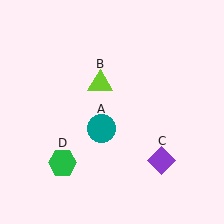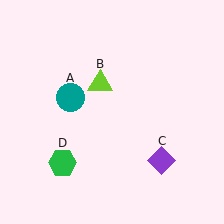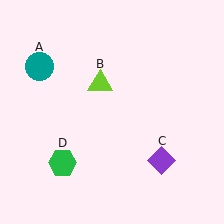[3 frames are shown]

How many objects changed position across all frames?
1 object changed position: teal circle (object A).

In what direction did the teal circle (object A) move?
The teal circle (object A) moved up and to the left.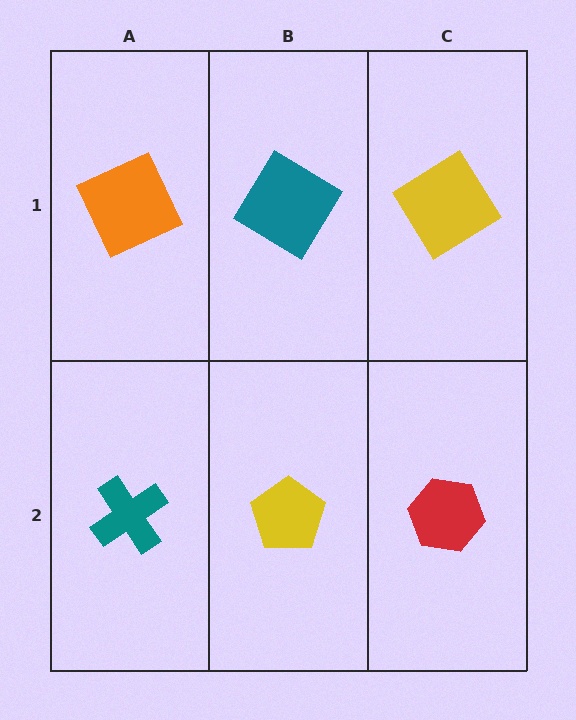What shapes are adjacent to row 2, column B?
A teal diamond (row 1, column B), a teal cross (row 2, column A), a red hexagon (row 2, column C).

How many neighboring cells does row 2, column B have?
3.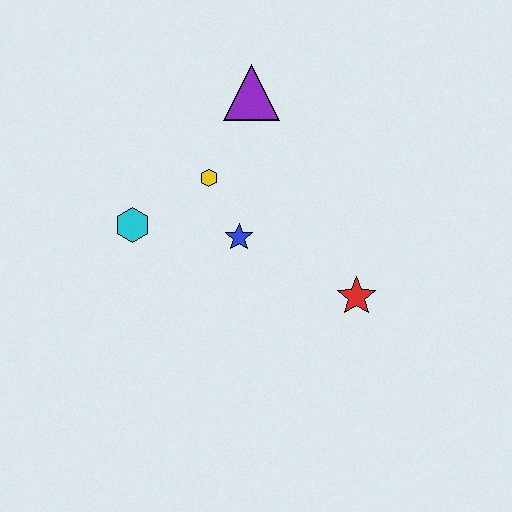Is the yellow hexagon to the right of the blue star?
No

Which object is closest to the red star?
The blue star is closest to the red star.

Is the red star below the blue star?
Yes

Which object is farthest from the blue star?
The purple triangle is farthest from the blue star.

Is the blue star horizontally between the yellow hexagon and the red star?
Yes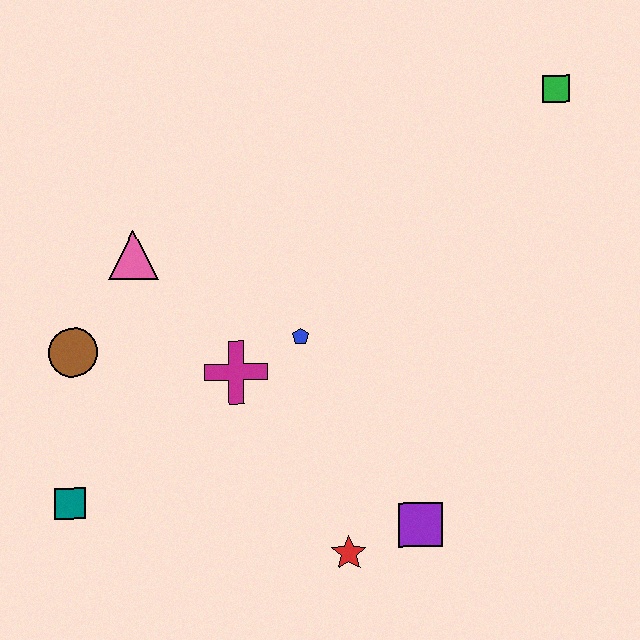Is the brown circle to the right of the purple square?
No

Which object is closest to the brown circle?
The pink triangle is closest to the brown circle.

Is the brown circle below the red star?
No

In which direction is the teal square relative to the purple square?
The teal square is to the left of the purple square.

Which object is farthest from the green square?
The teal square is farthest from the green square.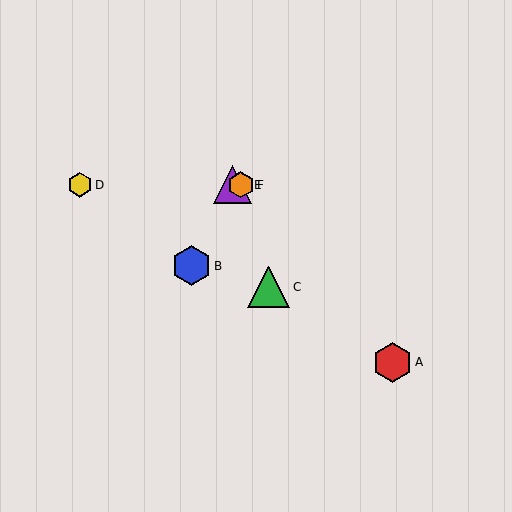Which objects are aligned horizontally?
Objects D, E, F are aligned horizontally.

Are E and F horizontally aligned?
Yes, both are at y≈185.